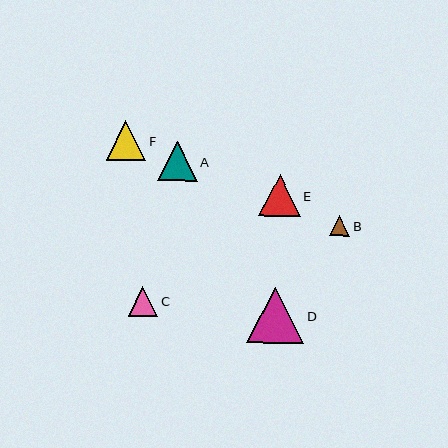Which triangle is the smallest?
Triangle B is the smallest with a size of approximately 20 pixels.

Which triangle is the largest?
Triangle D is the largest with a size of approximately 57 pixels.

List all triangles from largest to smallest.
From largest to smallest: D, E, F, A, C, B.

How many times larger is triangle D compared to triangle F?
Triangle D is approximately 1.4 times the size of triangle F.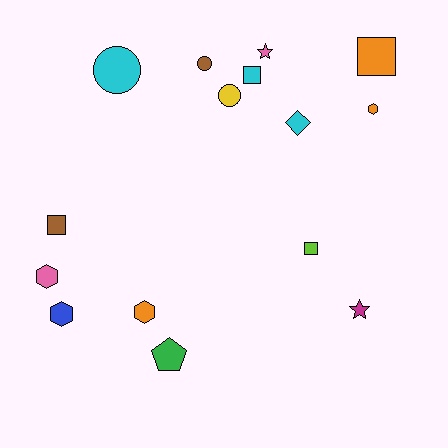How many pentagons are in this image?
There is 1 pentagon.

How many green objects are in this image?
There is 1 green object.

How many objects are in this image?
There are 15 objects.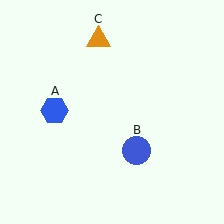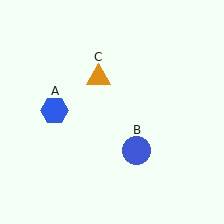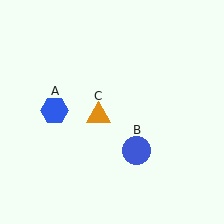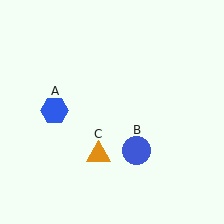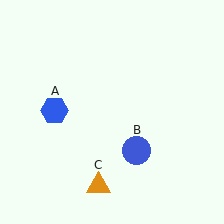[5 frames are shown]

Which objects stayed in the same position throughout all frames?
Blue hexagon (object A) and blue circle (object B) remained stationary.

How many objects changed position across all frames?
1 object changed position: orange triangle (object C).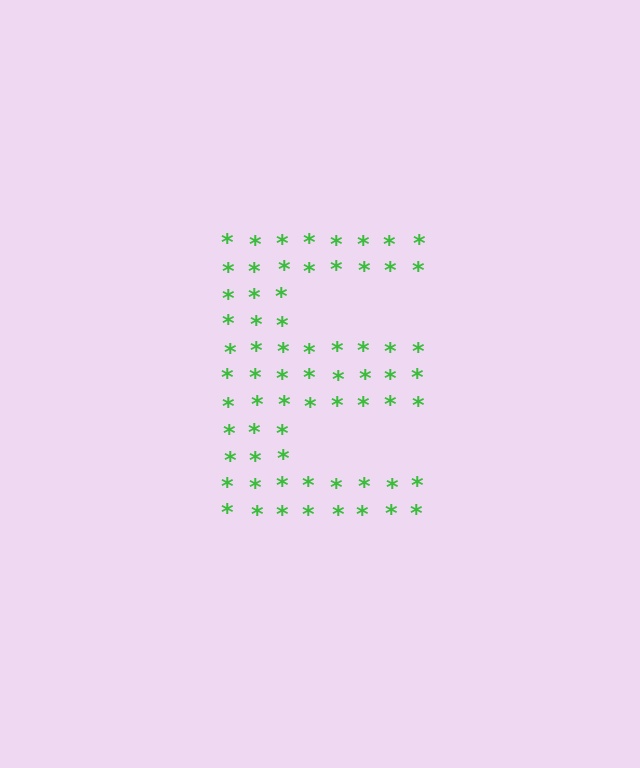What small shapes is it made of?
It is made of small asterisks.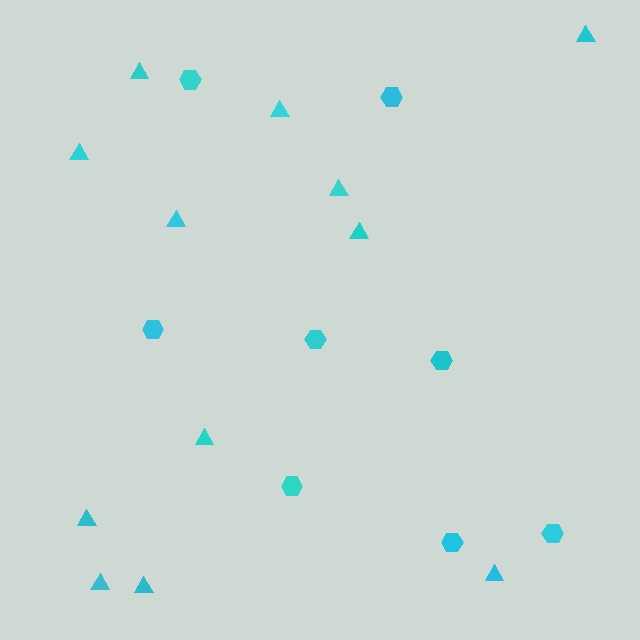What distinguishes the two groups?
There are 2 groups: one group of triangles (12) and one group of hexagons (8).